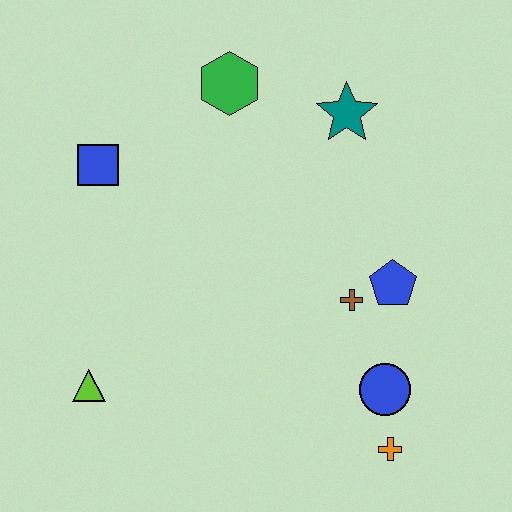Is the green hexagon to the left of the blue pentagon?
Yes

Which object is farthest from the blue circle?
The blue square is farthest from the blue circle.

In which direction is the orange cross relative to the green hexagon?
The orange cross is below the green hexagon.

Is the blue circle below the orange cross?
No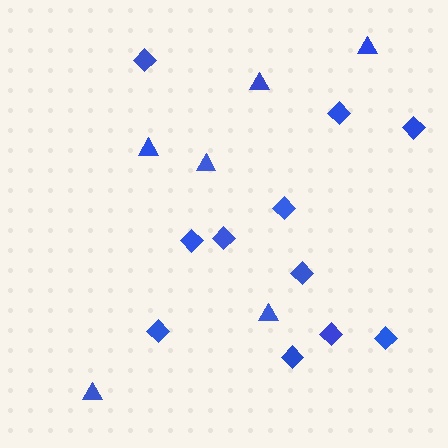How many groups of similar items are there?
There are 2 groups: one group of diamonds (11) and one group of triangles (6).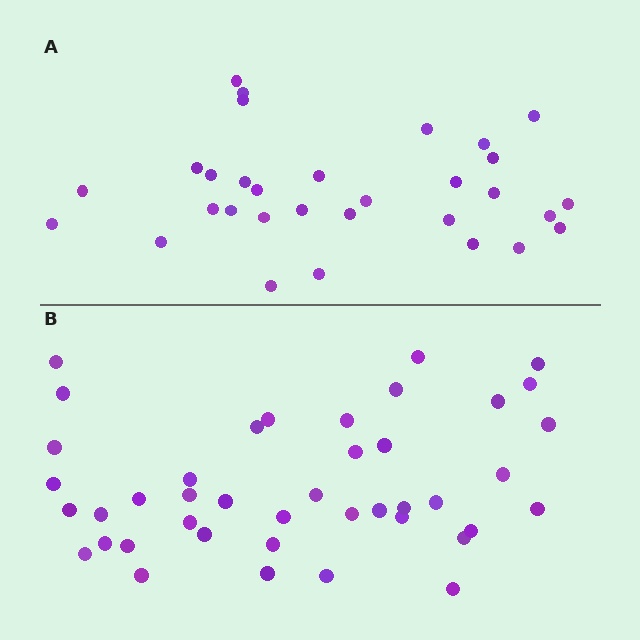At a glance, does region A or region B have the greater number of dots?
Region B (the bottom region) has more dots.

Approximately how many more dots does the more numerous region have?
Region B has roughly 12 or so more dots than region A.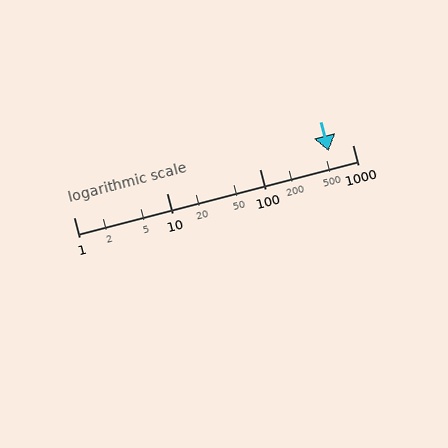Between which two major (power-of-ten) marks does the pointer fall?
The pointer is between 100 and 1000.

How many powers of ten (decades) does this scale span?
The scale spans 3 decades, from 1 to 1000.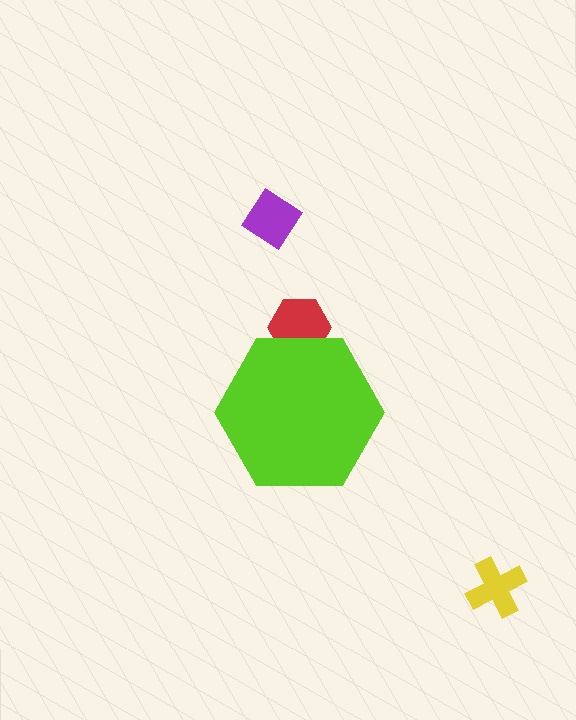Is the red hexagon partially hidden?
Yes, the red hexagon is partially hidden behind the lime hexagon.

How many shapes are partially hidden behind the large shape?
1 shape is partially hidden.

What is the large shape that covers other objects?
A lime hexagon.